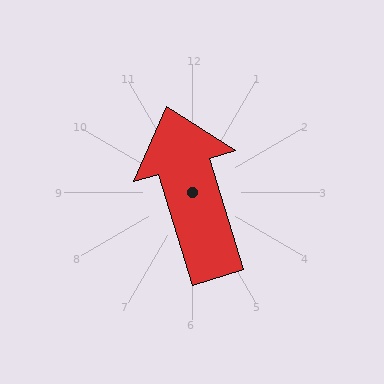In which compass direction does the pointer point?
North.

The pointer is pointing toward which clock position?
Roughly 11 o'clock.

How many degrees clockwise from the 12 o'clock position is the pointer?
Approximately 343 degrees.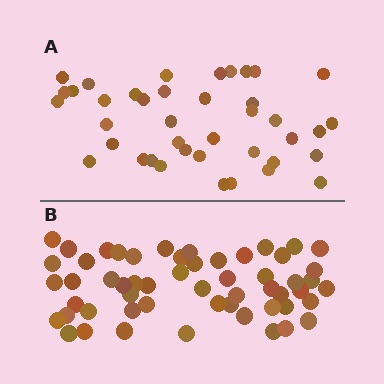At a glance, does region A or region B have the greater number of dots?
Region B (the bottom region) has more dots.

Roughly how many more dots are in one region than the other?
Region B has approximately 15 more dots than region A.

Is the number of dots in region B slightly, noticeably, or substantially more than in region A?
Region B has noticeably more, but not dramatically so. The ratio is roughly 1.4 to 1.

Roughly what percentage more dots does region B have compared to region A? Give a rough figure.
About 40% more.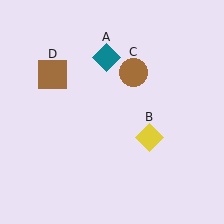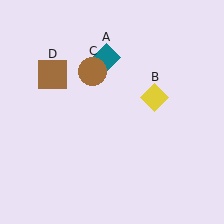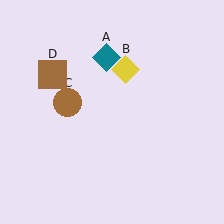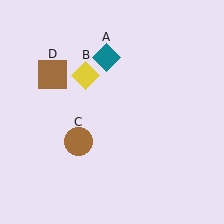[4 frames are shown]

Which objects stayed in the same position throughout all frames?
Teal diamond (object A) and brown square (object D) remained stationary.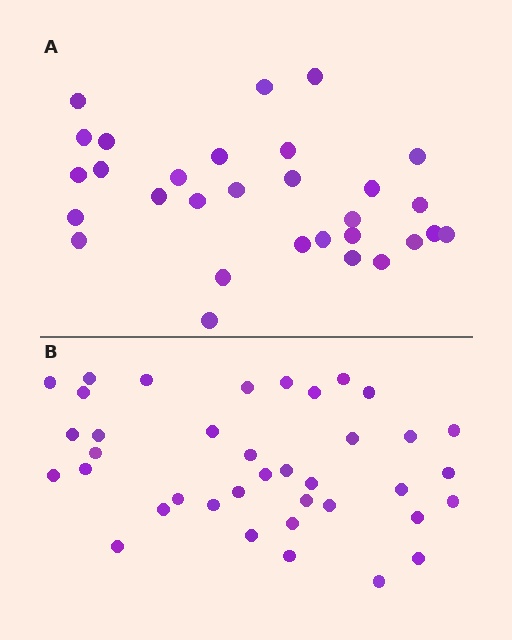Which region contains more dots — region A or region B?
Region B (the bottom region) has more dots.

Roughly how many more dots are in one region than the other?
Region B has roughly 8 or so more dots than region A.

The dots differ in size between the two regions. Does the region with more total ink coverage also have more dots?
No. Region A has more total ink coverage because its dots are larger, but region B actually contains more individual dots. Total area can be misleading — the number of items is what matters here.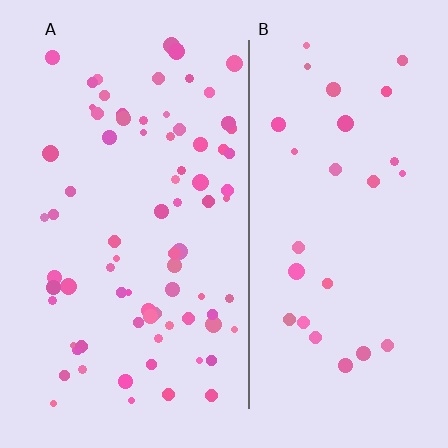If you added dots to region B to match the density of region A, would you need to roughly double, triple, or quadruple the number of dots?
Approximately triple.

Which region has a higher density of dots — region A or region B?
A (the left).